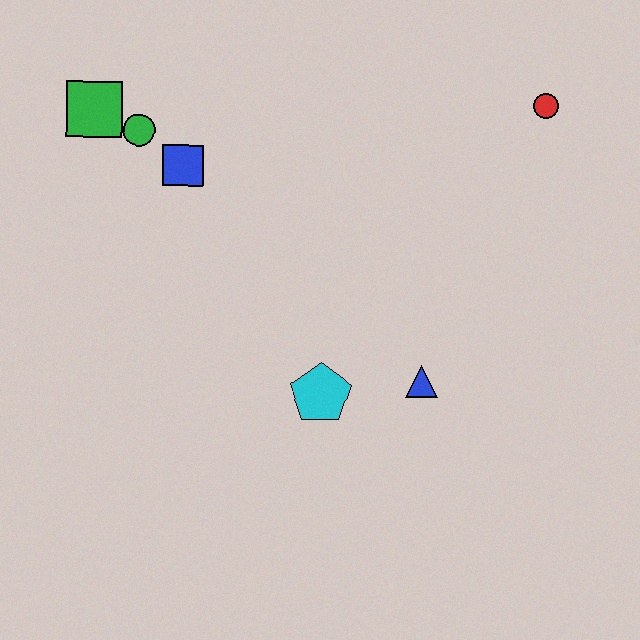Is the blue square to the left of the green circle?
No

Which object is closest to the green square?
The green circle is closest to the green square.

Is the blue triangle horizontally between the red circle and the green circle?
Yes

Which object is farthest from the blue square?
The red circle is farthest from the blue square.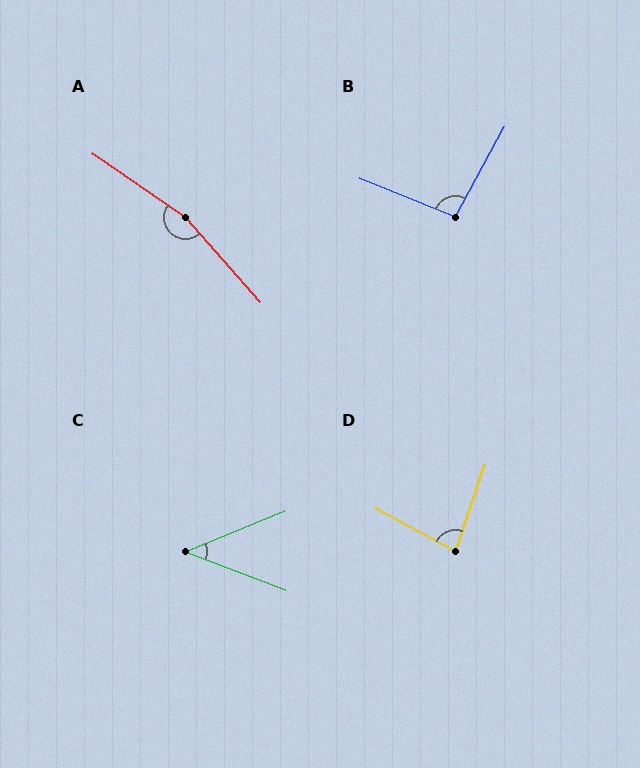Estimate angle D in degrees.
Approximately 81 degrees.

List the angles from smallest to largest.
C (43°), D (81°), B (97°), A (166°).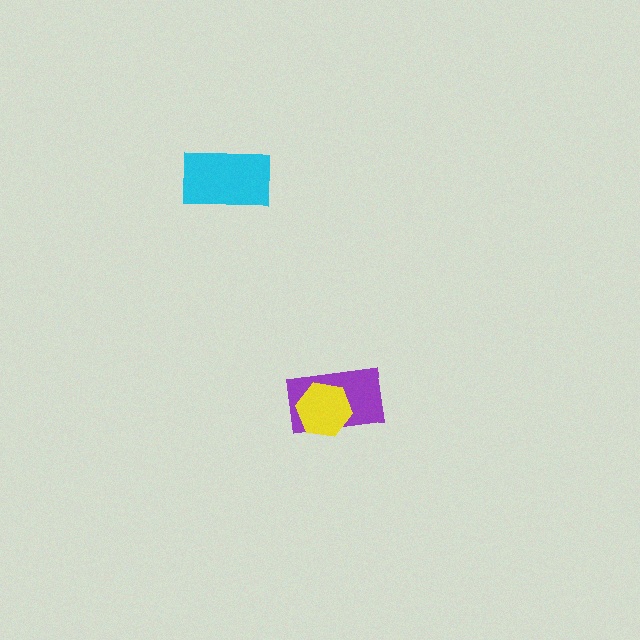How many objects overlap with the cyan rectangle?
0 objects overlap with the cyan rectangle.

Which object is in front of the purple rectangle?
The yellow hexagon is in front of the purple rectangle.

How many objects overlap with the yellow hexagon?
1 object overlaps with the yellow hexagon.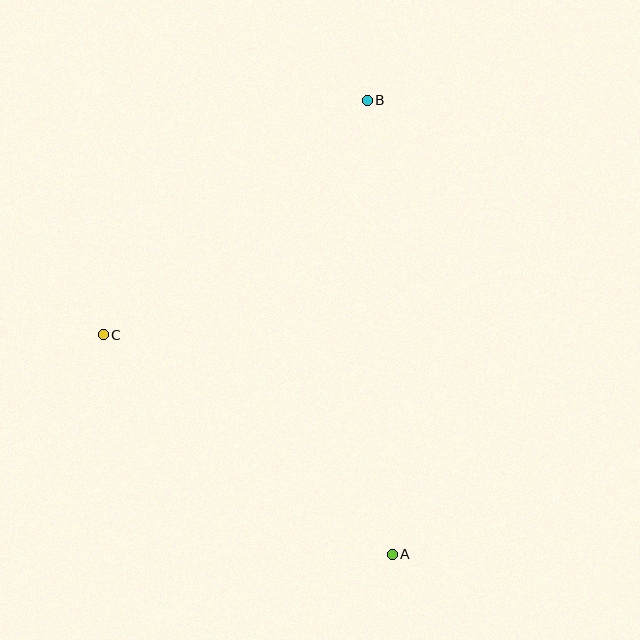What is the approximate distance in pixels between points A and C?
The distance between A and C is approximately 363 pixels.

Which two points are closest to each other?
Points B and C are closest to each other.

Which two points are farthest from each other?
Points A and B are farthest from each other.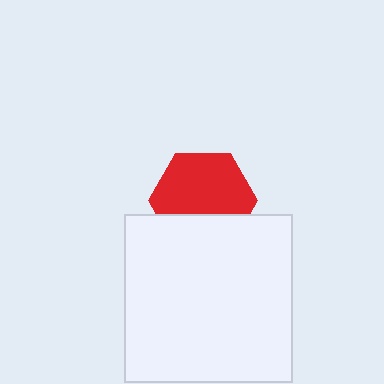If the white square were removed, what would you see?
You would see the complete red hexagon.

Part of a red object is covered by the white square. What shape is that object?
It is a hexagon.